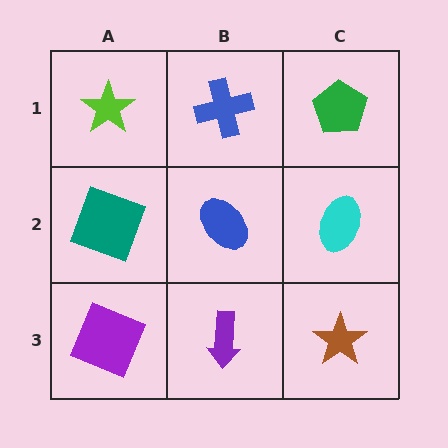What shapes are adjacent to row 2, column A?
A lime star (row 1, column A), a purple square (row 3, column A), a blue ellipse (row 2, column B).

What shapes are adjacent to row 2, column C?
A green pentagon (row 1, column C), a brown star (row 3, column C), a blue ellipse (row 2, column B).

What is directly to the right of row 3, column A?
A purple arrow.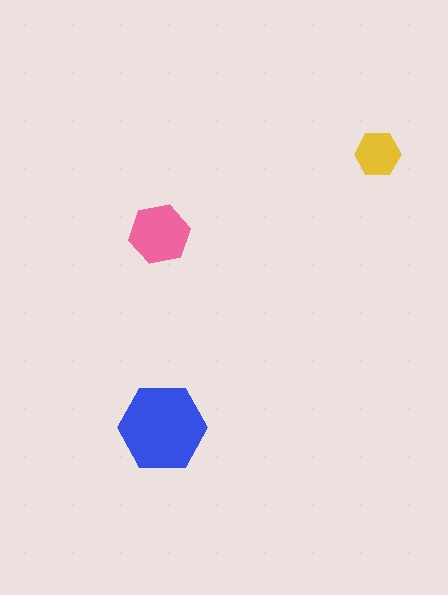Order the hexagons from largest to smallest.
the blue one, the pink one, the yellow one.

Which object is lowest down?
The blue hexagon is bottommost.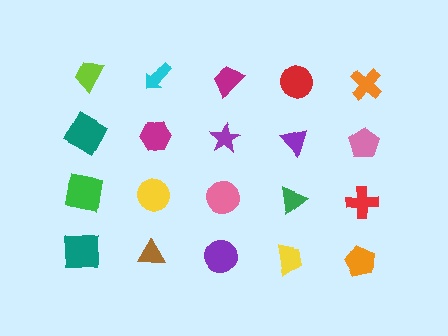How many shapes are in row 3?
5 shapes.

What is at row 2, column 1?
A teal square.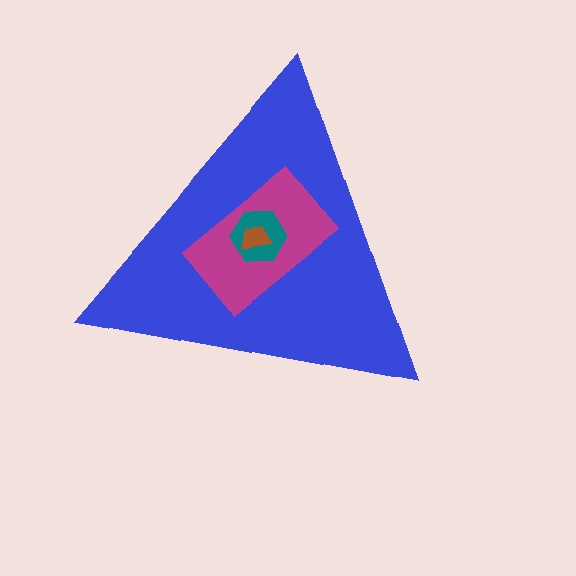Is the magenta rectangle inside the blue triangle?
Yes.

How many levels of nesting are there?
4.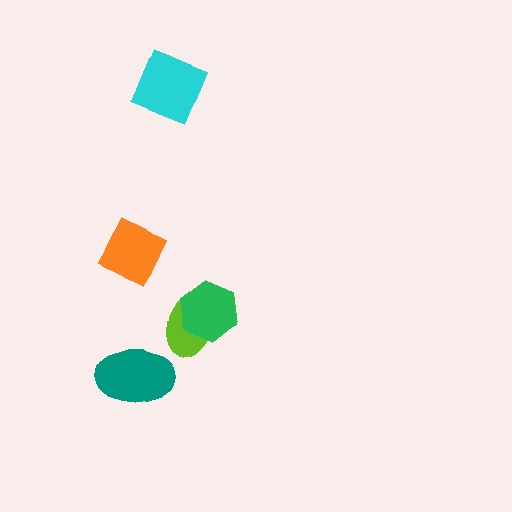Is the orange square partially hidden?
No, no other shape covers it.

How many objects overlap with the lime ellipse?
1 object overlaps with the lime ellipse.